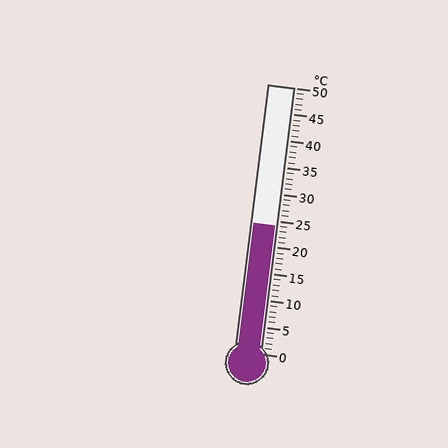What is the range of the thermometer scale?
The thermometer scale ranges from 0°C to 50°C.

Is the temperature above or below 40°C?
The temperature is below 40°C.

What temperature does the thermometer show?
The thermometer shows approximately 24°C.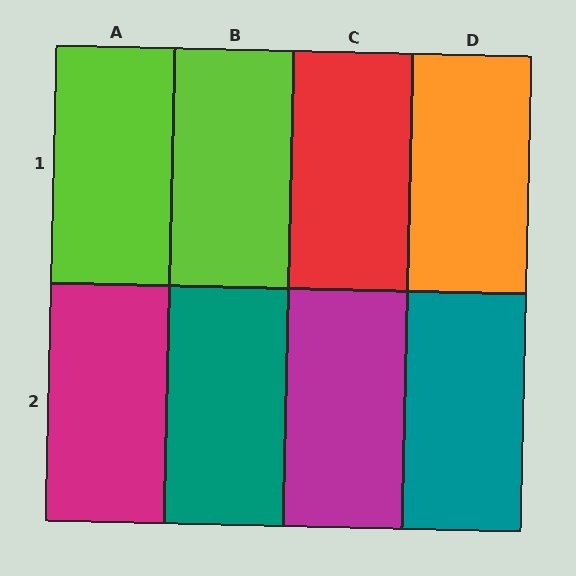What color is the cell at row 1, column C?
Red.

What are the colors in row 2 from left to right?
Magenta, teal, magenta, teal.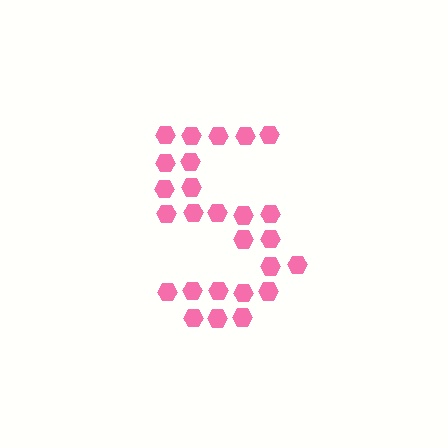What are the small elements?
The small elements are hexagons.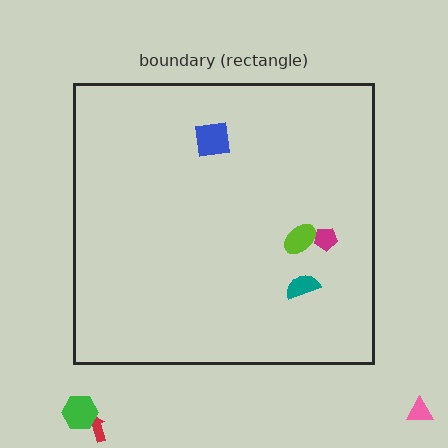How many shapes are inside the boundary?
4 inside, 3 outside.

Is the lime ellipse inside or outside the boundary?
Inside.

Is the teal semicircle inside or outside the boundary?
Inside.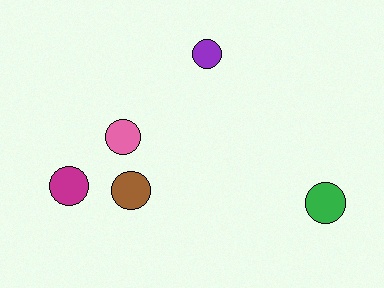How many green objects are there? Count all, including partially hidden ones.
There is 1 green object.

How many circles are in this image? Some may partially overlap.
There are 5 circles.